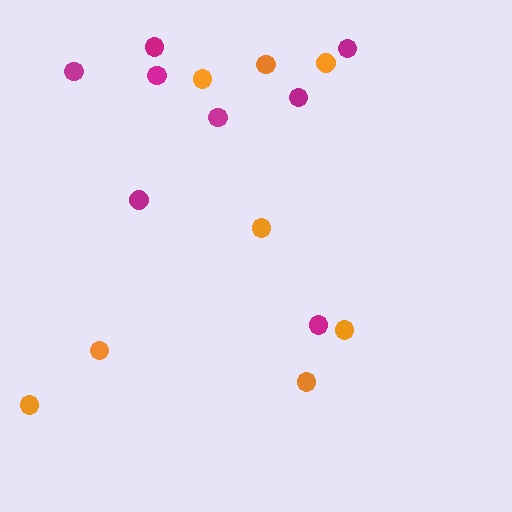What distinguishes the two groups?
There are 2 groups: one group of magenta circles (8) and one group of orange circles (8).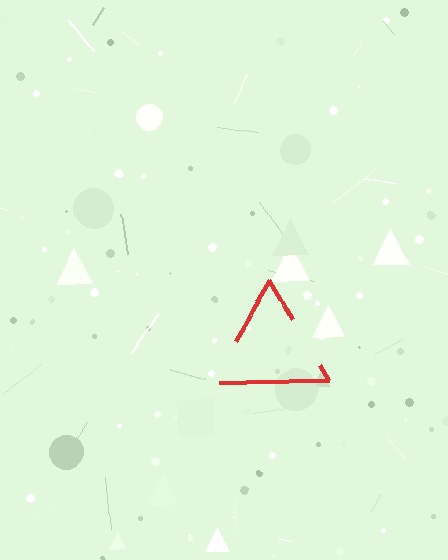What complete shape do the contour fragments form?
The contour fragments form a triangle.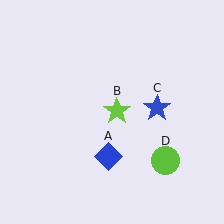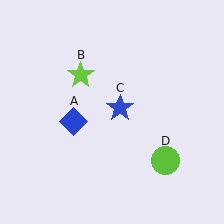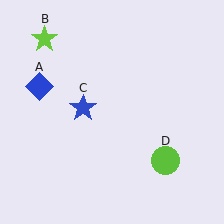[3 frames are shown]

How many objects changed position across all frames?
3 objects changed position: blue diamond (object A), lime star (object B), blue star (object C).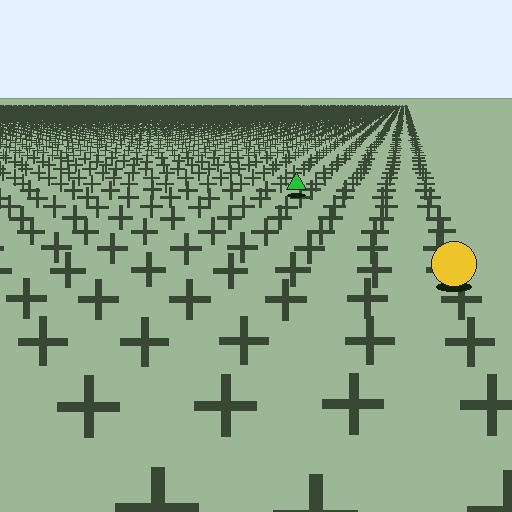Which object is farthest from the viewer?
The green triangle is farthest from the viewer. It appears smaller and the ground texture around it is denser.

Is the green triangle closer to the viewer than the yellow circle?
No. The yellow circle is closer — you can tell from the texture gradient: the ground texture is coarser near it.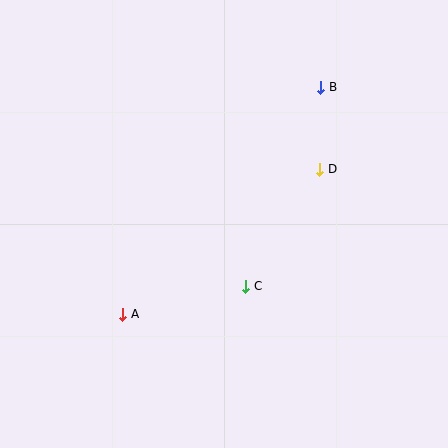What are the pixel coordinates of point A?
Point A is at (123, 314).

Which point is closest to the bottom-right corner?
Point C is closest to the bottom-right corner.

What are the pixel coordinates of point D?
Point D is at (320, 169).